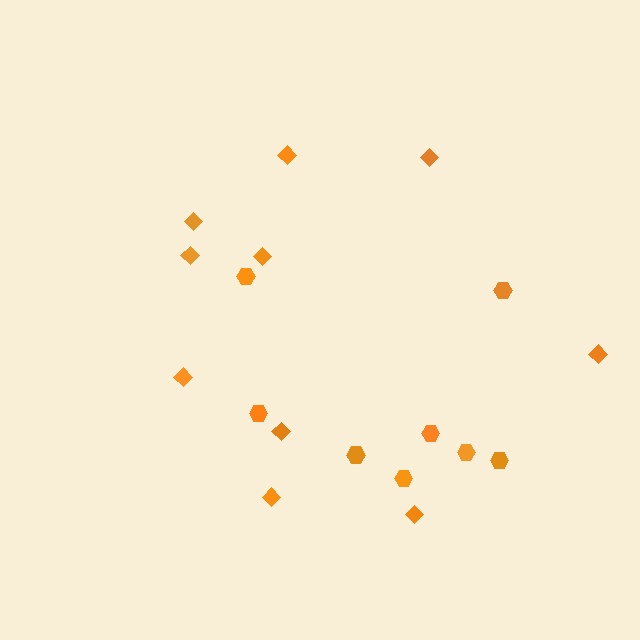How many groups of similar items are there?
There are 2 groups: one group of diamonds (10) and one group of hexagons (8).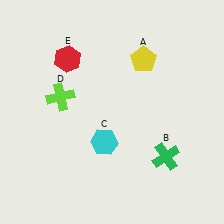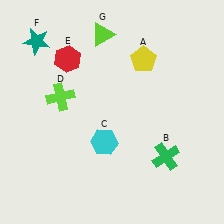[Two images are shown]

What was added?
A teal star (F), a lime triangle (G) were added in Image 2.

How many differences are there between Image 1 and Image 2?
There are 2 differences between the two images.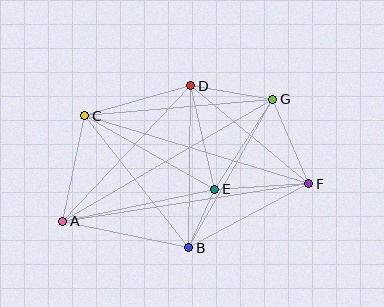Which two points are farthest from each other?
Points A and F are farthest from each other.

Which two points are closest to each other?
Points B and E are closest to each other.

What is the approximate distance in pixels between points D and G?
The distance between D and G is approximately 83 pixels.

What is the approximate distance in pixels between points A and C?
The distance between A and C is approximately 108 pixels.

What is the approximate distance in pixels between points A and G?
The distance between A and G is approximately 243 pixels.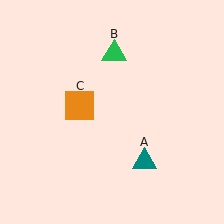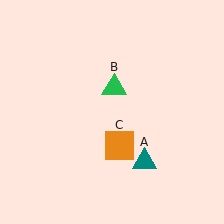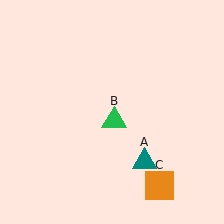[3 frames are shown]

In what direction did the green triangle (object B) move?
The green triangle (object B) moved down.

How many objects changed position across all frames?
2 objects changed position: green triangle (object B), orange square (object C).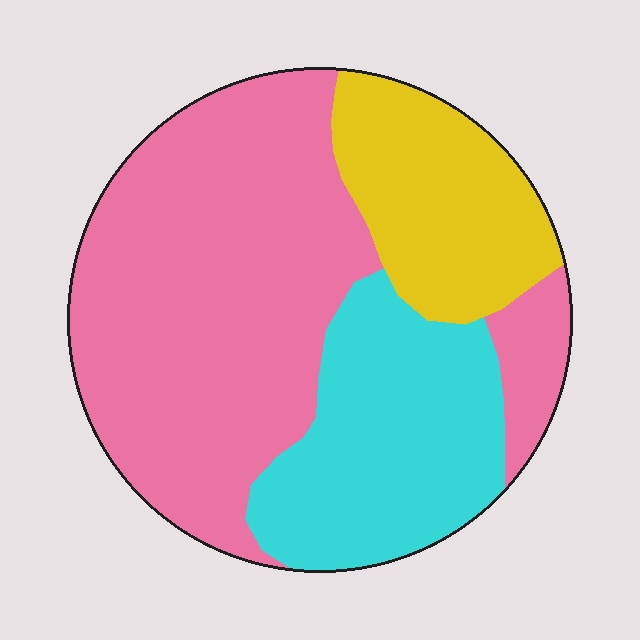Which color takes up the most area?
Pink, at roughly 55%.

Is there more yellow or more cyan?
Cyan.